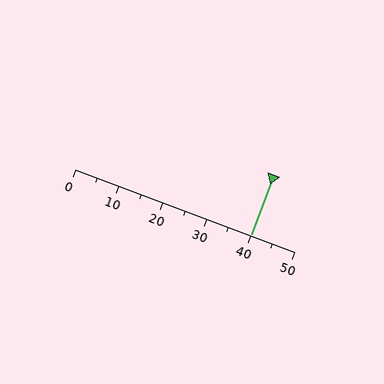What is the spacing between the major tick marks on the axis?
The major ticks are spaced 10 apart.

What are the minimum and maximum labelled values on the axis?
The axis runs from 0 to 50.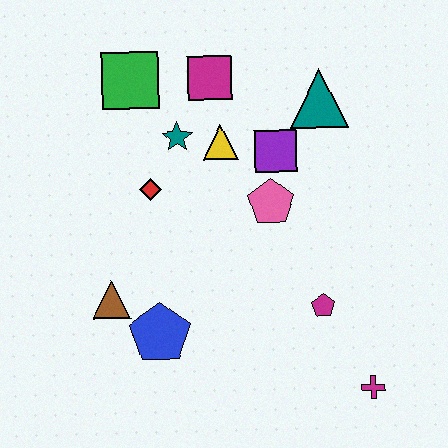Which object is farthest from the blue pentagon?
The teal triangle is farthest from the blue pentagon.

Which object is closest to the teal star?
The yellow triangle is closest to the teal star.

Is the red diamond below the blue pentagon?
No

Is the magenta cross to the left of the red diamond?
No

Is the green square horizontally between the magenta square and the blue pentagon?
No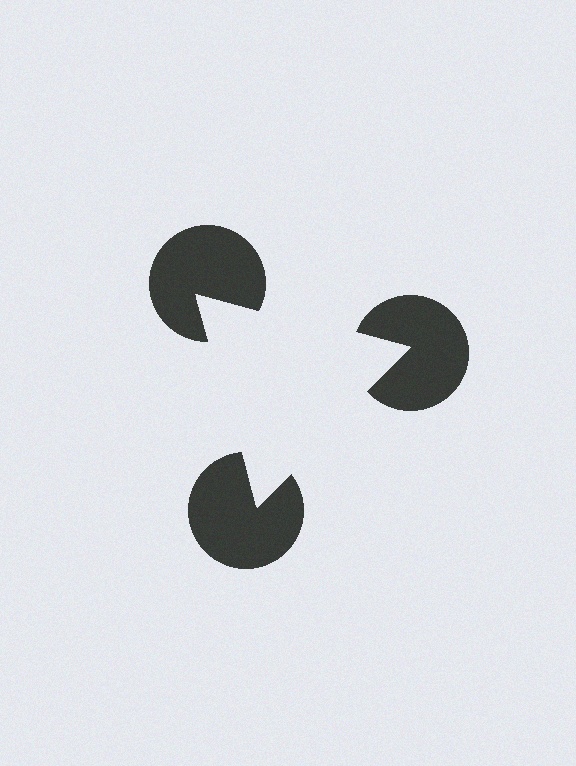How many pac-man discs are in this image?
There are 3 — one at each vertex of the illusory triangle.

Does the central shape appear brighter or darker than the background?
It typically appears slightly brighter than the background, even though no actual brightness change is drawn.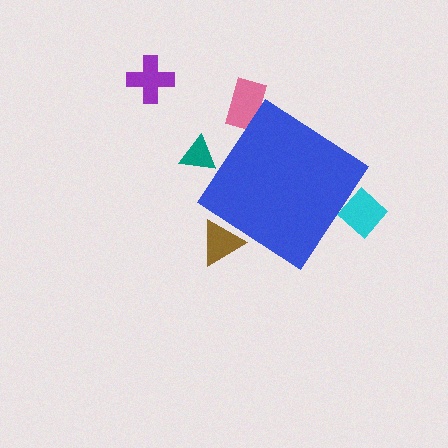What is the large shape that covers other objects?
A blue diamond.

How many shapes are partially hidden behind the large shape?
4 shapes are partially hidden.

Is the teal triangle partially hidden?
Yes, the teal triangle is partially hidden behind the blue diamond.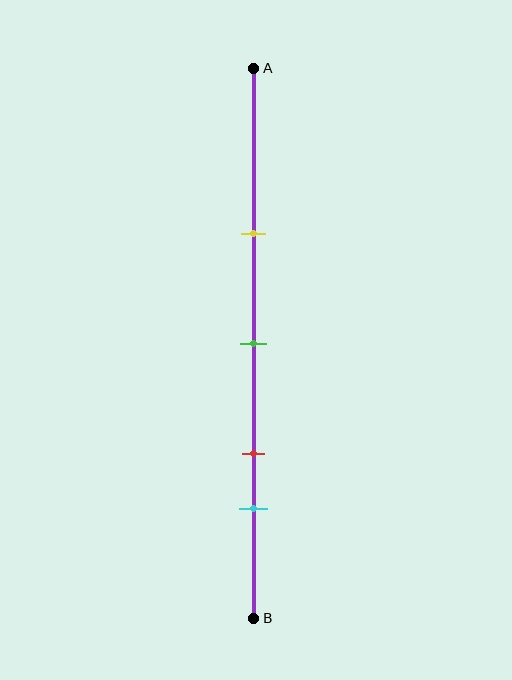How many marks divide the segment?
There are 4 marks dividing the segment.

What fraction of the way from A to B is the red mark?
The red mark is approximately 70% (0.7) of the way from A to B.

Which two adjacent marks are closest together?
The red and cyan marks are the closest adjacent pair.